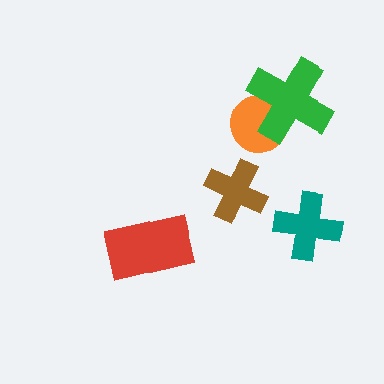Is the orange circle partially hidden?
Yes, it is partially covered by another shape.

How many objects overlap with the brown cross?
0 objects overlap with the brown cross.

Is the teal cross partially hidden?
No, no other shape covers it.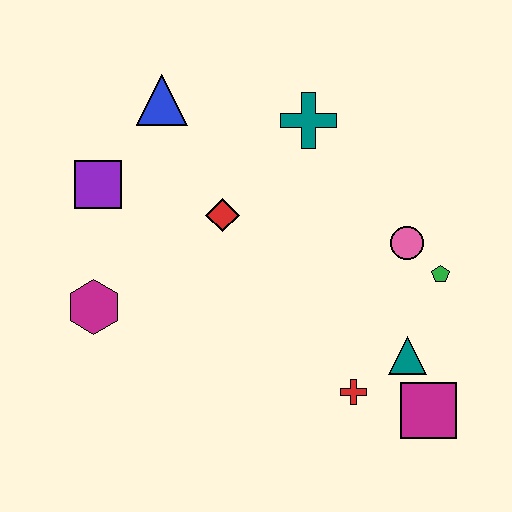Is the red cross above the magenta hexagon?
No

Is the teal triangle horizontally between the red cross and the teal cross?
No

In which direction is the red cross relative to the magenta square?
The red cross is to the left of the magenta square.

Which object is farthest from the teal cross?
The magenta square is farthest from the teal cross.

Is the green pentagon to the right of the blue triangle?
Yes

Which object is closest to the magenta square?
The teal triangle is closest to the magenta square.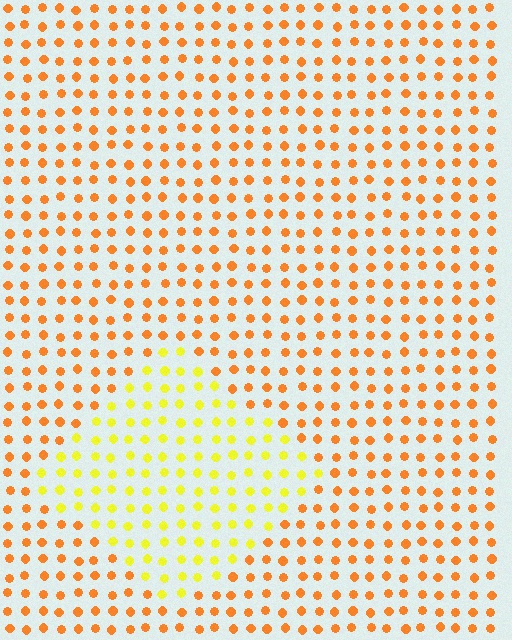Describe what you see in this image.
The image is filled with small orange elements in a uniform arrangement. A diamond-shaped region is visible where the elements are tinted to a slightly different hue, forming a subtle color boundary.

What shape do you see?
I see a diamond.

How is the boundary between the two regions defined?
The boundary is defined purely by a slight shift in hue (about 37 degrees). Spacing, size, and orientation are identical on both sides.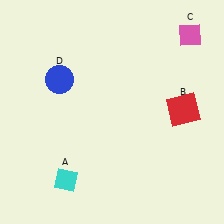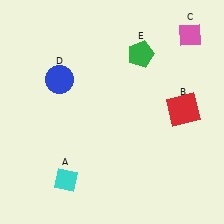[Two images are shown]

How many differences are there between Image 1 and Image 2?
There is 1 difference between the two images.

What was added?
A green pentagon (E) was added in Image 2.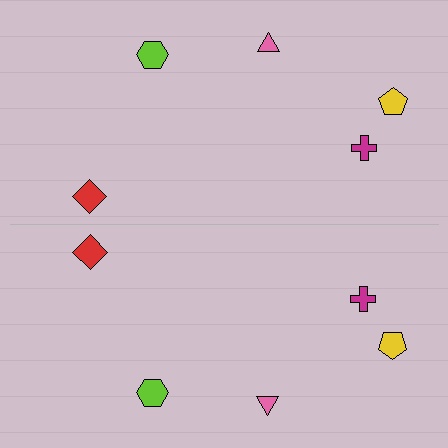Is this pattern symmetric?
Yes, this pattern has bilateral (reflection) symmetry.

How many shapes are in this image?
There are 10 shapes in this image.